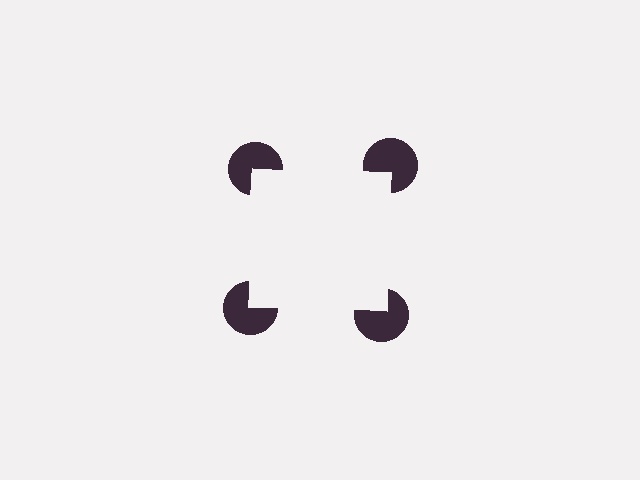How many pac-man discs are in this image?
There are 4 — one at each vertex of the illusory square.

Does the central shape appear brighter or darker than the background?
It typically appears slightly brighter than the background, even though no actual brightness change is drawn.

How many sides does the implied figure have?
4 sides.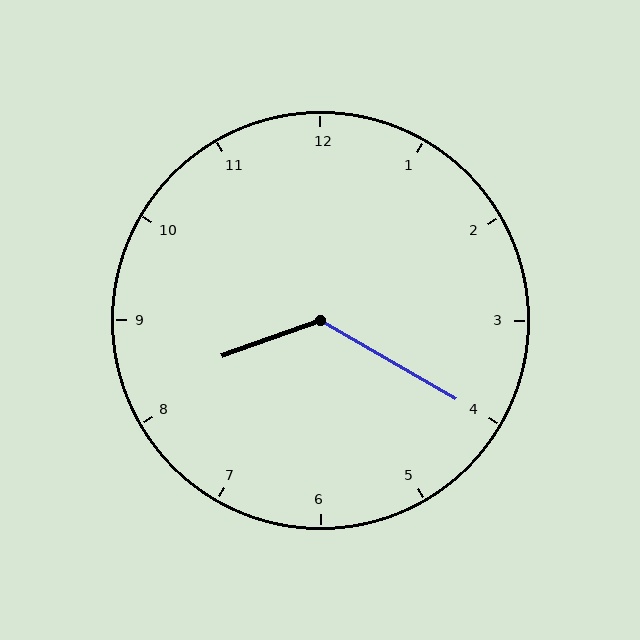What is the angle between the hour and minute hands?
Approximately 130 degrees.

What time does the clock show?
8:20.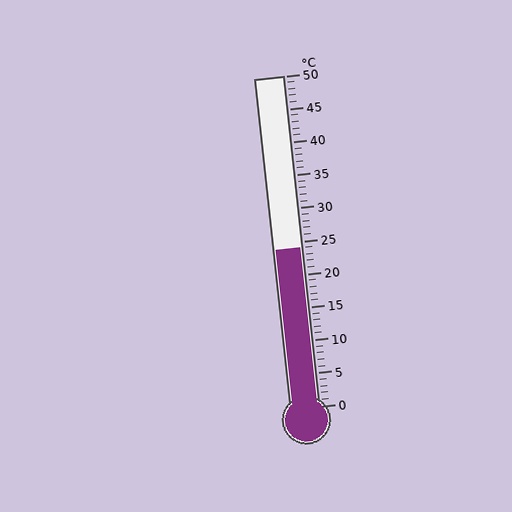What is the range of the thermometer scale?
The thermometer scale ranges from 0°C to 50°C.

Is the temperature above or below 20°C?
The temperature is above 20°C.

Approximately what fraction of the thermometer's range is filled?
The thermometer is filled to approximately 50% of its range.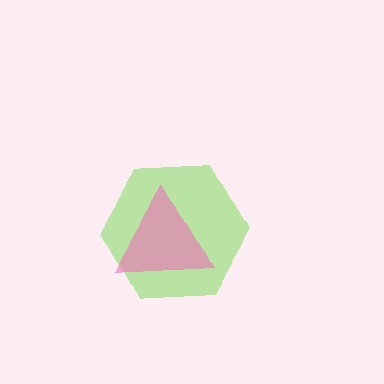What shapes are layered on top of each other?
The layered shapes are: a lime hexagon, a pink triangle.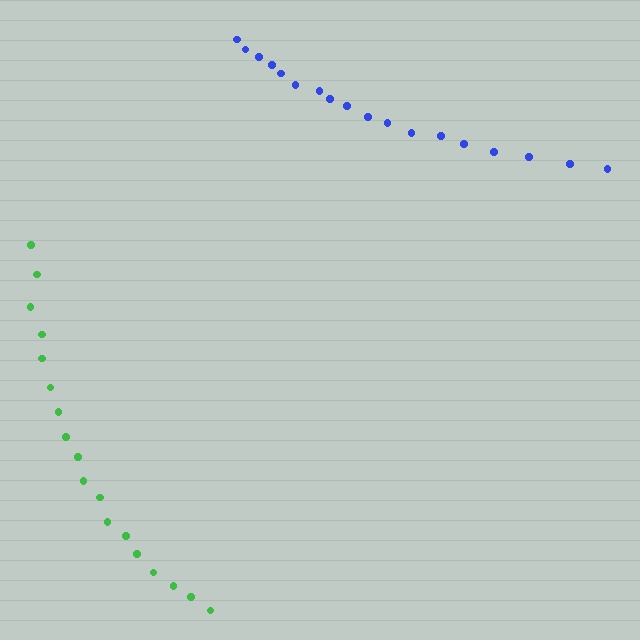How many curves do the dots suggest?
There are 2 distinct paths.